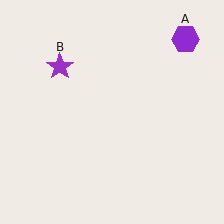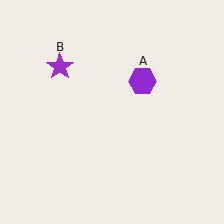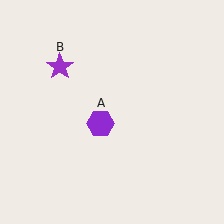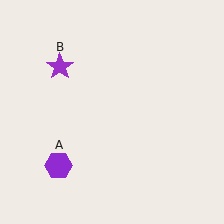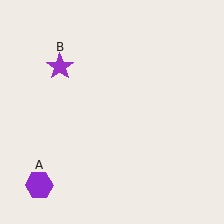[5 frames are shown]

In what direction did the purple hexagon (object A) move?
The purple hexagon (object A) moved down and to the left.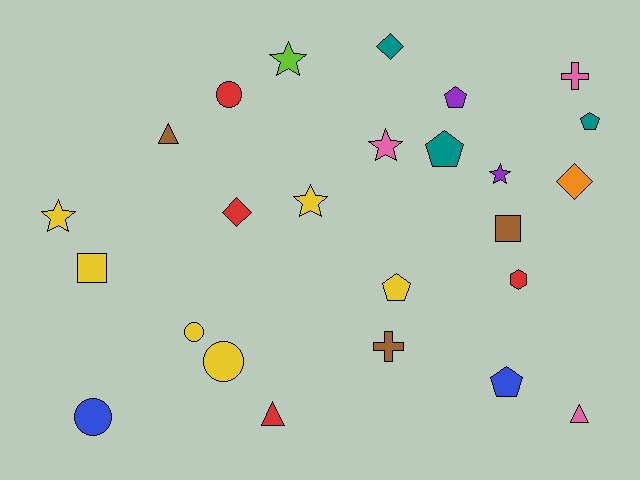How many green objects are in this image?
There are no green objects.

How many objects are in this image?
There are 25 objects.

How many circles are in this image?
There are 4 circles.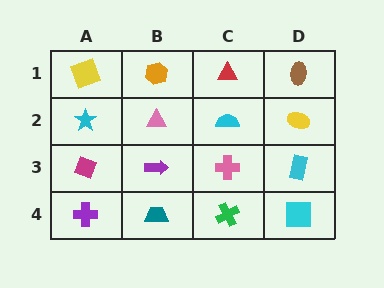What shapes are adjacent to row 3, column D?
A yellow ellipse (row 2, column D), a cyan square (row 4, column D), a pink cross (row 3, column C).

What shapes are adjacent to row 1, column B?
A pink triangle (row 2, column B), a yellow square (row 1, column A), a red triangle (row 1, column C).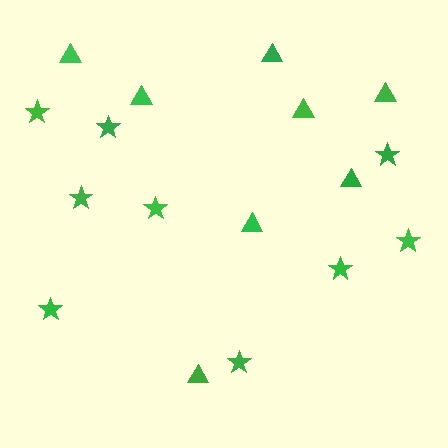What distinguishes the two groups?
There are 2 groups: one group of stars (9) and one group of triangles (8).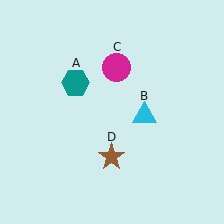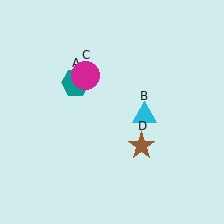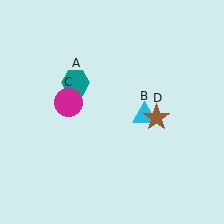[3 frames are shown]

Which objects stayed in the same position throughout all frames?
Teal hexagon (object A) and cyan triangle (object B) remained stationary.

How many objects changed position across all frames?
2 objects changed position: magenta circle (object C), brown star (object D).